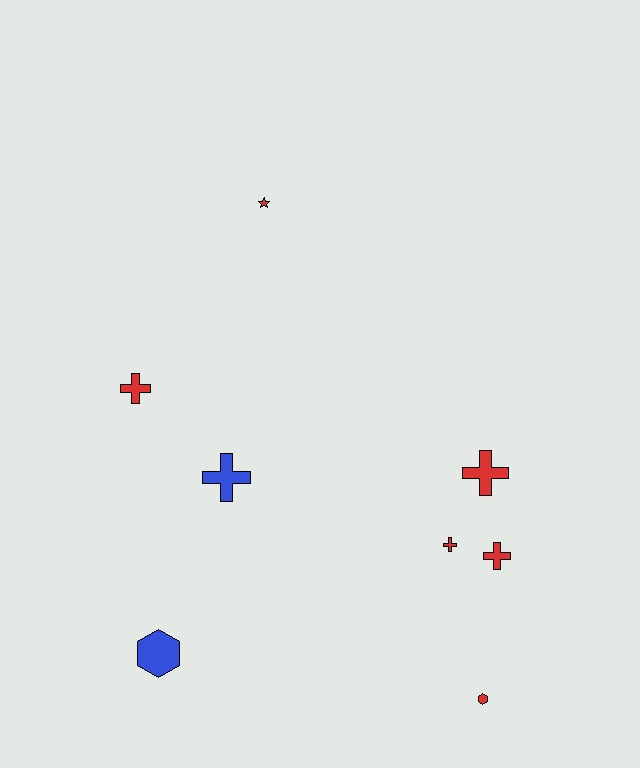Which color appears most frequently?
Red, with 6 objects.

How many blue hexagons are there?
There is 1 blue hexagon.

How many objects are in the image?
There are 8 objects.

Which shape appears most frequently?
Cross, with 5 objects.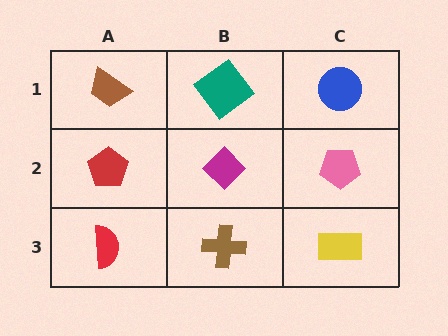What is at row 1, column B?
A teal diamond.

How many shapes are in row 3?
3 shapes.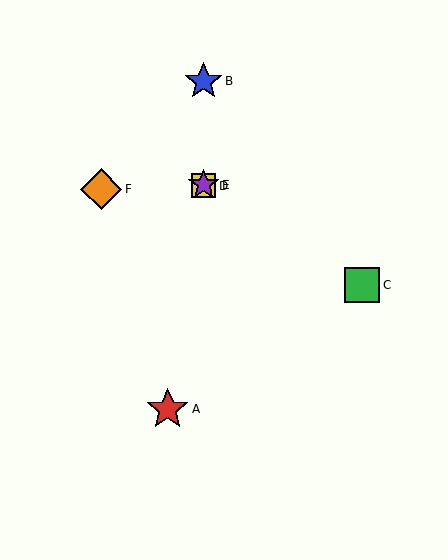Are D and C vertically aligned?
No, D is at x≈204 and C is at x≈362.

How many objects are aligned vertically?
3 objects (B, D, E) are aligned vertically.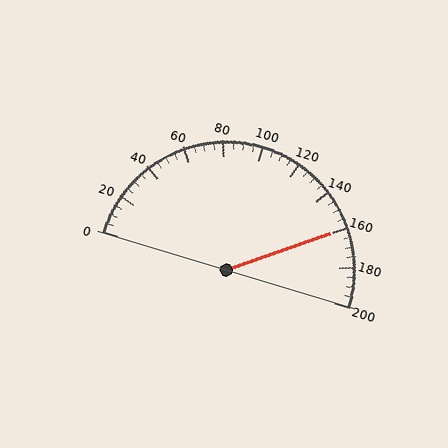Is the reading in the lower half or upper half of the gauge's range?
The reading is in the upper half of the range (0 to 200).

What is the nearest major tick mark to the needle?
The nearest major tick mark is 160.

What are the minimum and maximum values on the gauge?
The gauge ranges from 0 to 200.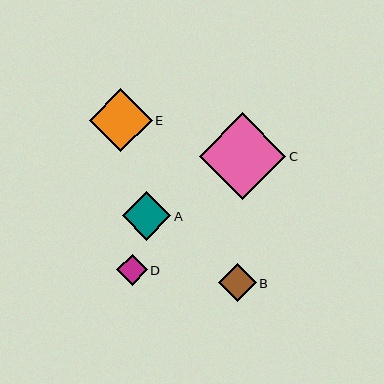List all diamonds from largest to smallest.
From largest to smallest: C, E, A, B, D.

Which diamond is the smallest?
Diamond D is the smallest with a size of approximately 31 pixels.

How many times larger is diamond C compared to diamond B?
Diamond C is approximately 2.3 times the size of diamond B.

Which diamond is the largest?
Diamond C is the largest with a size of approximately 87 pixels.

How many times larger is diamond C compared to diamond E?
Diamond C is approximately 1.4 times the size of diamond E.